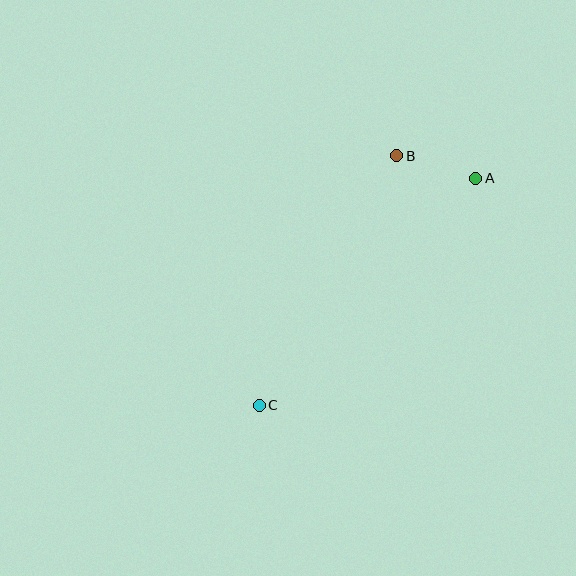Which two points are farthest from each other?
Points A and C are farthest from each other.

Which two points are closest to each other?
Points A and B are closest to each other.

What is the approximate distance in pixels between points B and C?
The distance between B and C is approximately 285 pixels.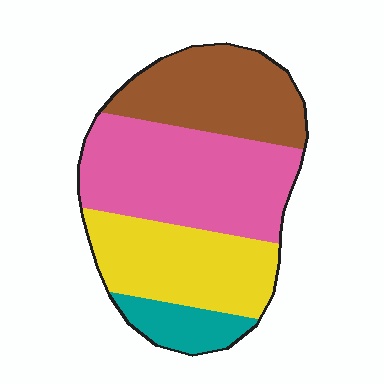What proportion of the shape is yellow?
Yellow takes up between a sixth and a third of the shape.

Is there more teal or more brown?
Brown.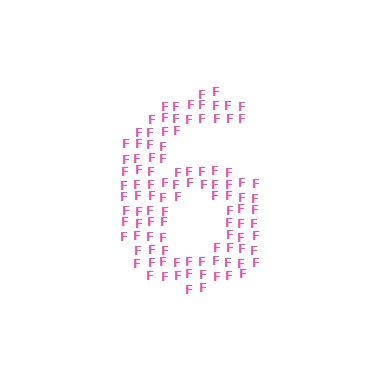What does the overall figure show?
The overall figure shows the digit 6.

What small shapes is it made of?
It is made of small letter F's.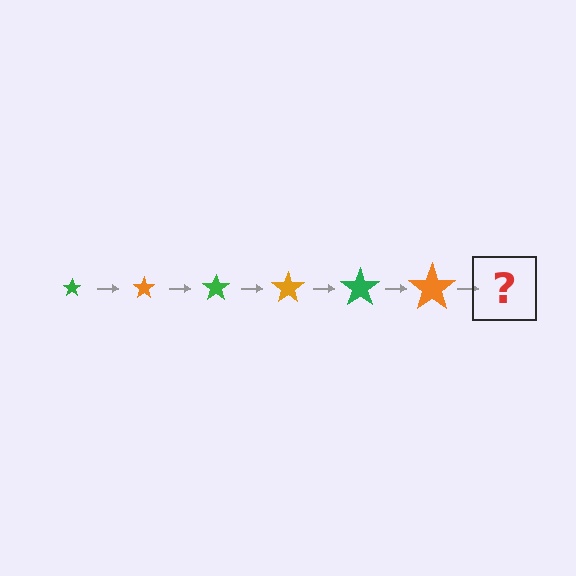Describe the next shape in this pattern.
It should be a green star, larger than the previous one.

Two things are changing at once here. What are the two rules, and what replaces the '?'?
The two rules are that the star grows larger each step and the color cycles through green and orange. The '?' should be a green star, larger than the previous one.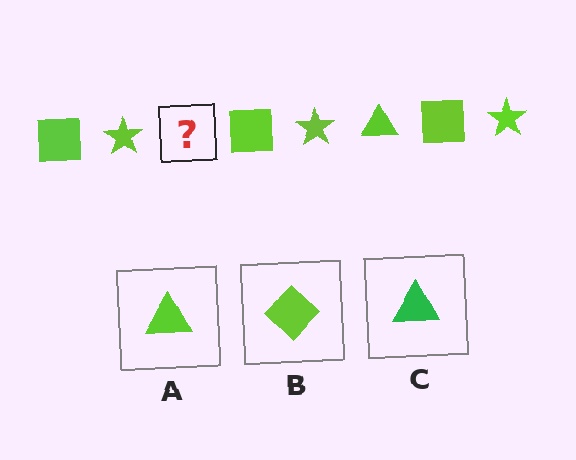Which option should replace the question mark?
Option A.